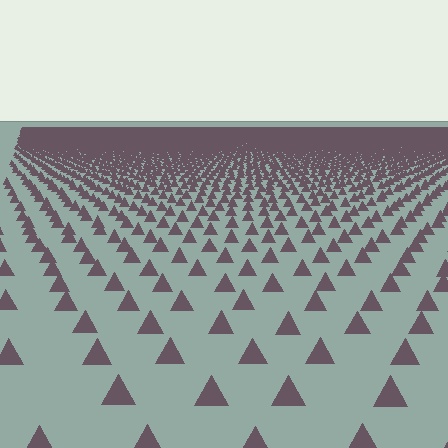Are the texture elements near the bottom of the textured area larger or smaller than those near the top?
Larger. Near the bottom, elements are closer to the viewer and appear at a bigger on-screen size.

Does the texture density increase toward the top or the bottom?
Density increases toward the top.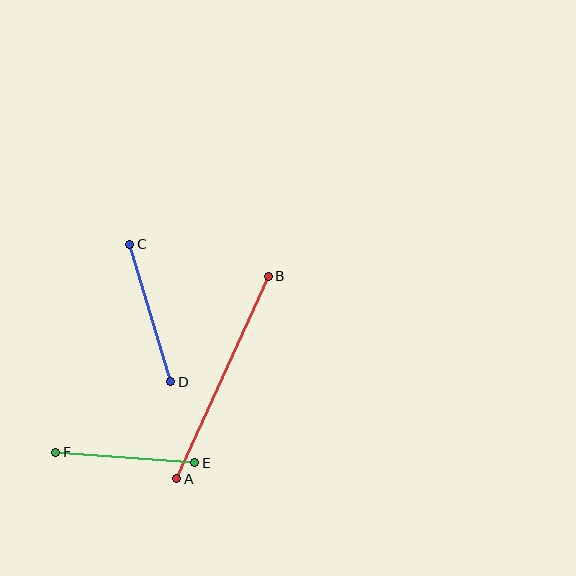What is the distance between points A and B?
The distance is approximately 222 pixels.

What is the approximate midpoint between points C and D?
The midpoint is at approximately (150, 313) pixels.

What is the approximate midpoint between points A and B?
The midpoint is at approximately (222, 378) pixels.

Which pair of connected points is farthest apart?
Points A and B are farthest apart.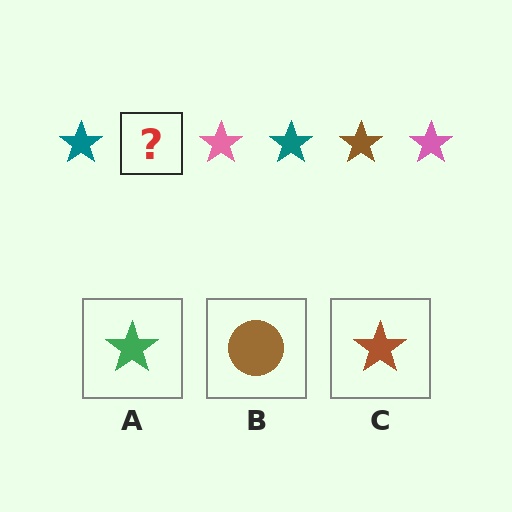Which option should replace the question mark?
Option C.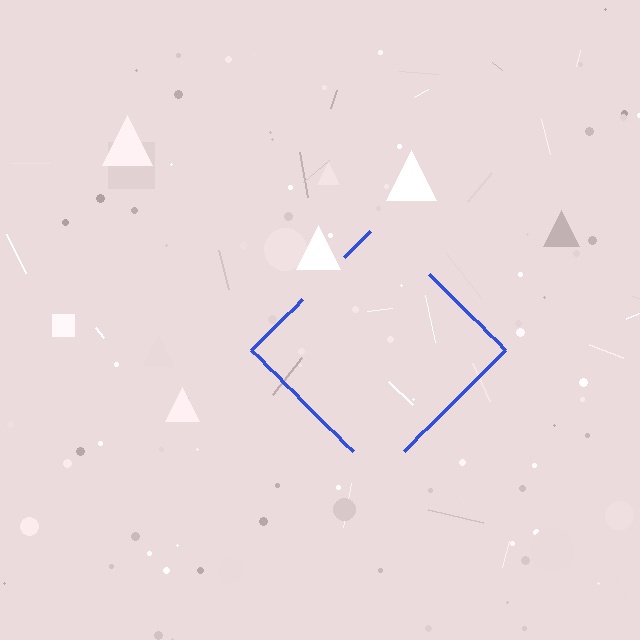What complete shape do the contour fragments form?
The contour fragments form a diamond.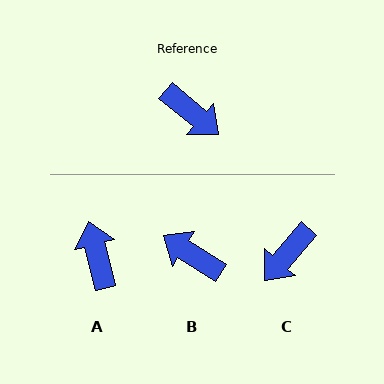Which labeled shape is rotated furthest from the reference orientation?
B, about 173 degrees away.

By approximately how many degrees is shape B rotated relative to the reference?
Approximately 173 degrees clockwise.